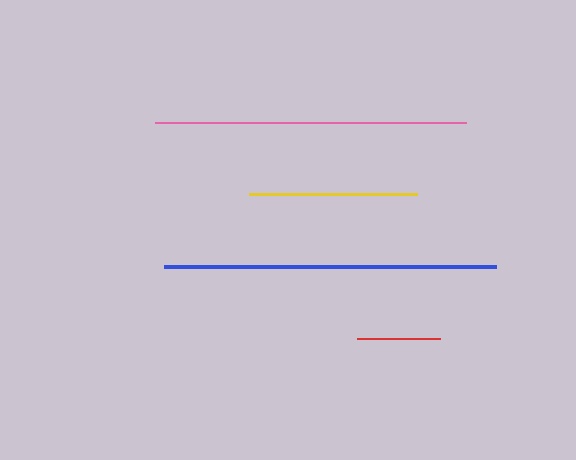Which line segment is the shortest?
The red line is the shortest at approximately 84 pixels.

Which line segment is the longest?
The blue line is the longest at approximately 332 pixels.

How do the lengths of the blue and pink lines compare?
The blue and pink lines are approximately the same length.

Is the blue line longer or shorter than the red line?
The blue line is longer than the red line.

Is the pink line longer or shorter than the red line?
The pink line is longer than the red line.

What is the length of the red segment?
The red segment is approximately 84 pixels long.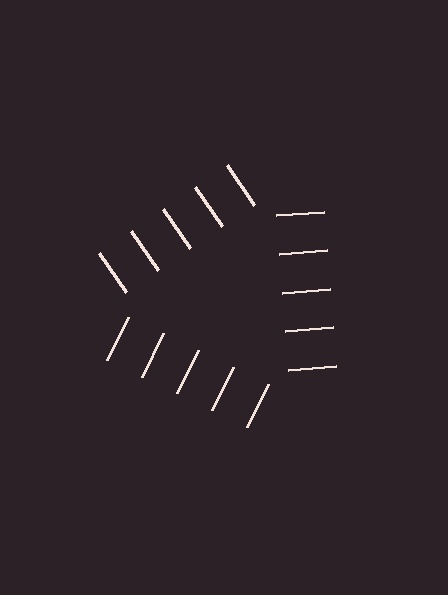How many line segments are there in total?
15 — 5 along each of the 3 edges.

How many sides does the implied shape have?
3 sides — the line-ends trace a triangle.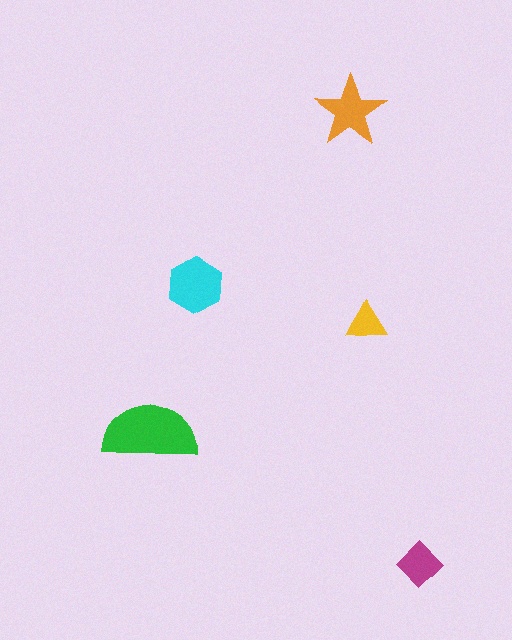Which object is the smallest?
The yellow triangle.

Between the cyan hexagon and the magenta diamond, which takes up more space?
The cyan hexagon.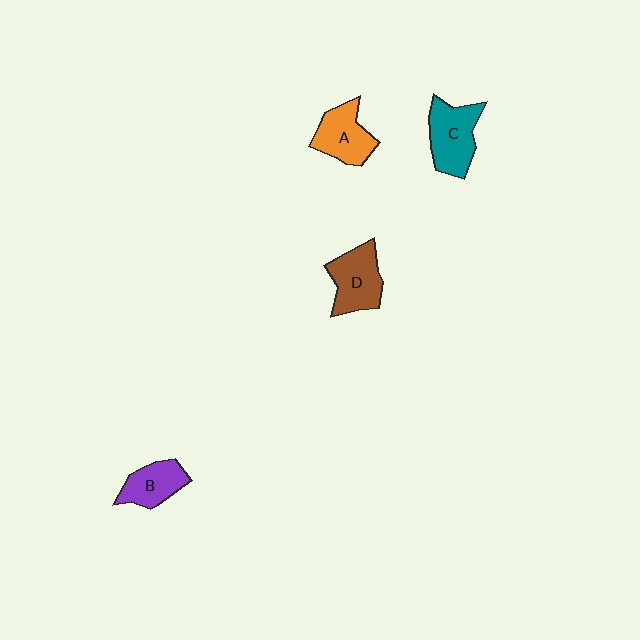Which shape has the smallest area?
Shape B (purple).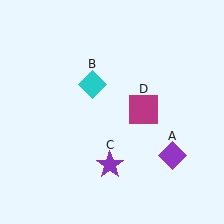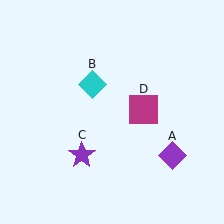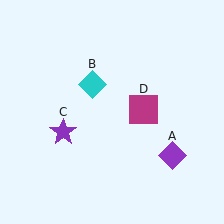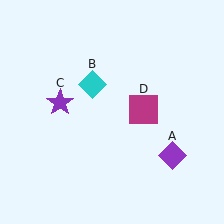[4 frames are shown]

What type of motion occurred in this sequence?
The purple star (object C) rotated clockwise around the center of the scene.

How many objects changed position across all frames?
1 object changed position: purple star (object C).